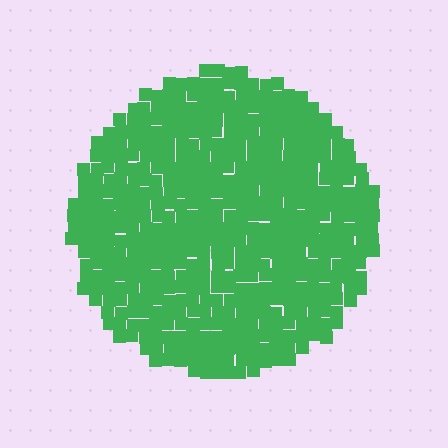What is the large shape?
The large shape is a circle.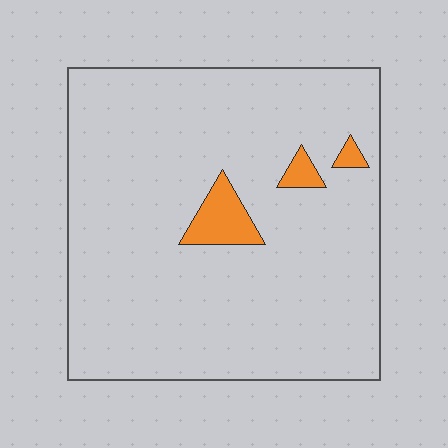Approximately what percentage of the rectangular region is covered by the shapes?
Approximately 5%.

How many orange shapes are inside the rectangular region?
3.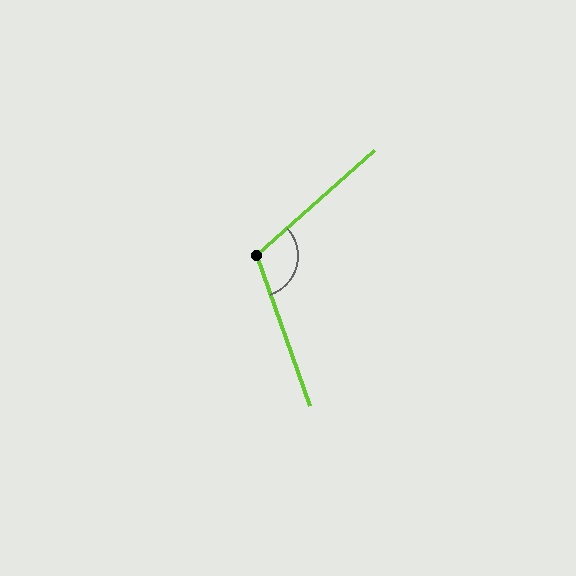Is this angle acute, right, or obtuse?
It is obtuse.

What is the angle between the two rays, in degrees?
Approximately 112 degrees.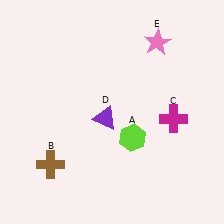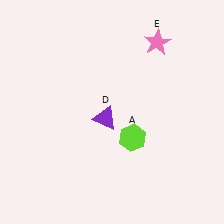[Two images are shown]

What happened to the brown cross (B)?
The brown cross (B) was removed in Image 2. It was in the bottom-left area of Image 1.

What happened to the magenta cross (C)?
The magenta cross (C) was removed in Image 2. It was in the bottom-right area of Image 1.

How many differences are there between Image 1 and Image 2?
There are 2 differences between the two images.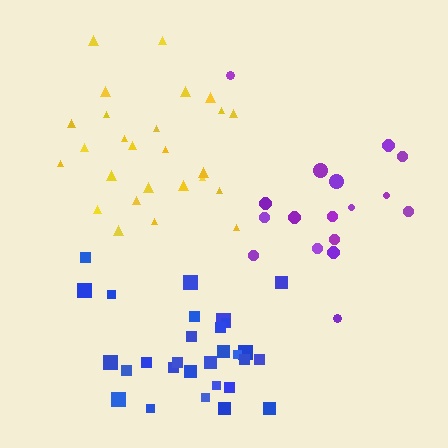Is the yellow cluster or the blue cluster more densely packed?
Yellow.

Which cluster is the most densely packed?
Yellow.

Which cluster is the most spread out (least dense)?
Purple.